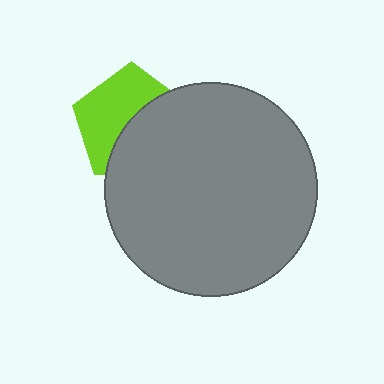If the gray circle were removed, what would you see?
You would see the complete lime pentagon.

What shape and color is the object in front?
The object in front is a gray circle.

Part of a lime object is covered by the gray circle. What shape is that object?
It is a pentagon.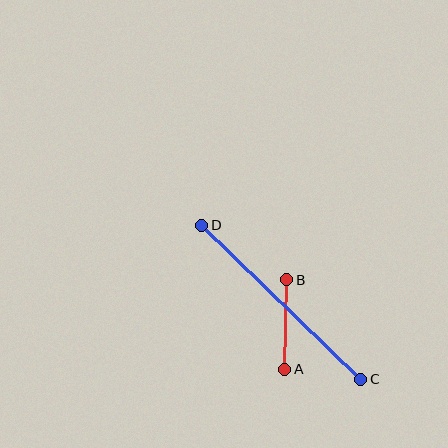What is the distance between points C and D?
The distance is approximately 221 pixels.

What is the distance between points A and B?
The distance is approximately 90 pixels.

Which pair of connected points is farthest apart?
Points C and D are farthest apart.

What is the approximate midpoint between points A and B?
The midpoint is at approximately (286, 324) pixels.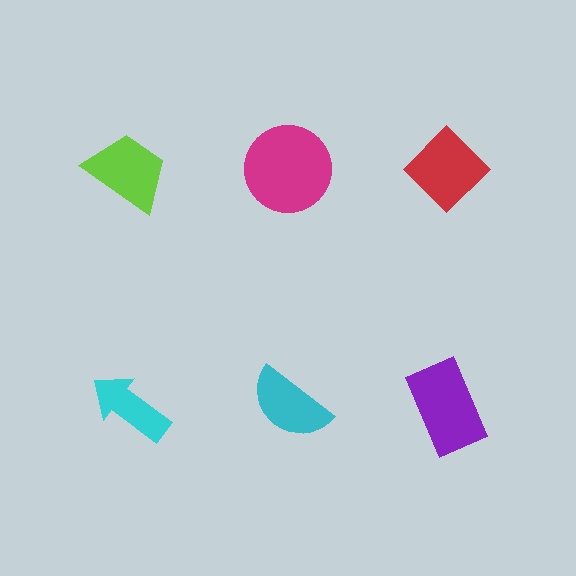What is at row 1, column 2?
A magenta circle.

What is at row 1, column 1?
A lime trapezoid.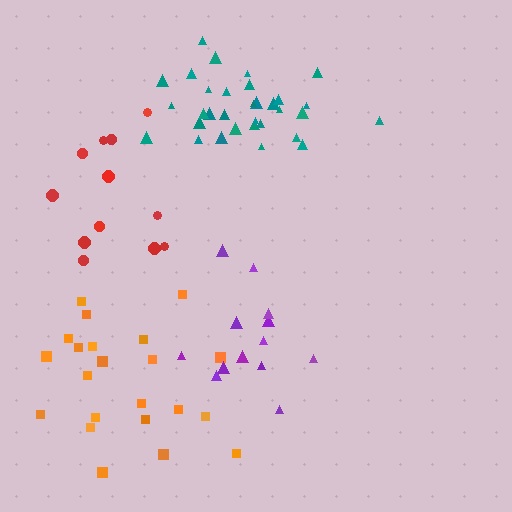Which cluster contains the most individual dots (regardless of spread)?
Teal (32).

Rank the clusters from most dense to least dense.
teal, orange, purple, red.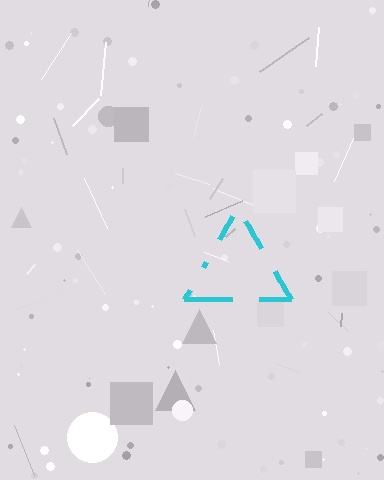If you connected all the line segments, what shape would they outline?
They would outline a triangle.